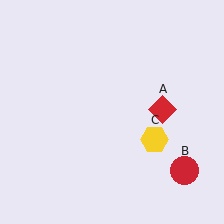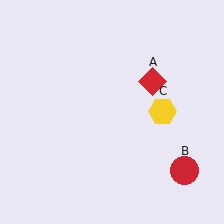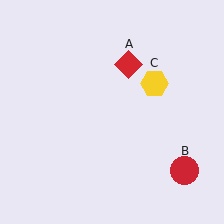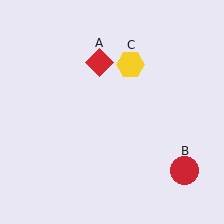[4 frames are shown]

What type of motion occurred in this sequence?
The red diamond (object A), yellow hexagon (object C) rotated counterclockwise around the center of the scene.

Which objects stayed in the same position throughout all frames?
Red circle (object B) remained stationary.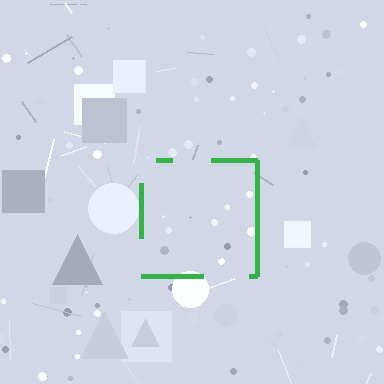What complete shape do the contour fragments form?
The contour fragments form a square.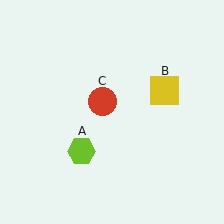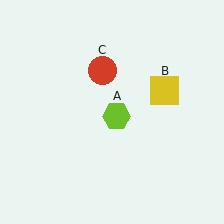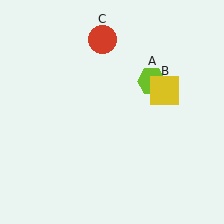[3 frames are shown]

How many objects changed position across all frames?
2 objects changed position: lime hexagon (object A), red circle (object C).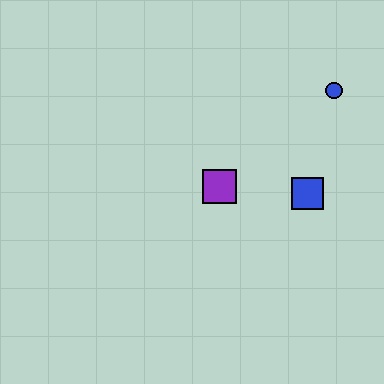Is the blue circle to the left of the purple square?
No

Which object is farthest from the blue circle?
The purple square is farthest from the blue circle.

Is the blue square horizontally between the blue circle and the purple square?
Yes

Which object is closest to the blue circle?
The blue square is closest to the blue circle.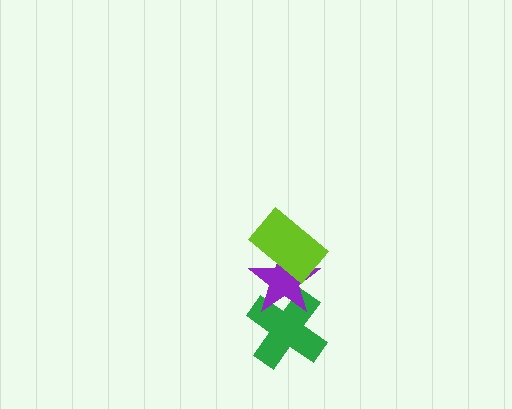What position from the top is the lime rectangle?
The lime rectangle is 1st from the top.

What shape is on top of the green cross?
The purple star is on top of the green cross.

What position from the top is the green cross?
The green cross is 3rd from the top.